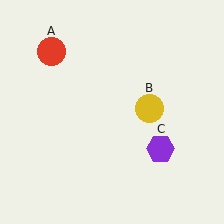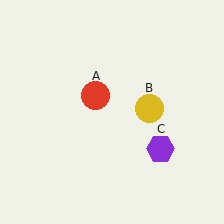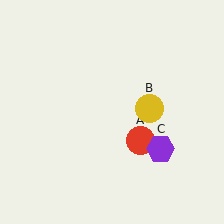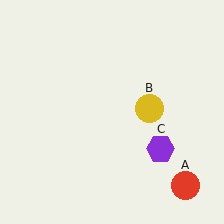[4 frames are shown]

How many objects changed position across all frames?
1 object changed position: red circle (object A).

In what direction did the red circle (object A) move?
The red circle (object A) moved down and to the right.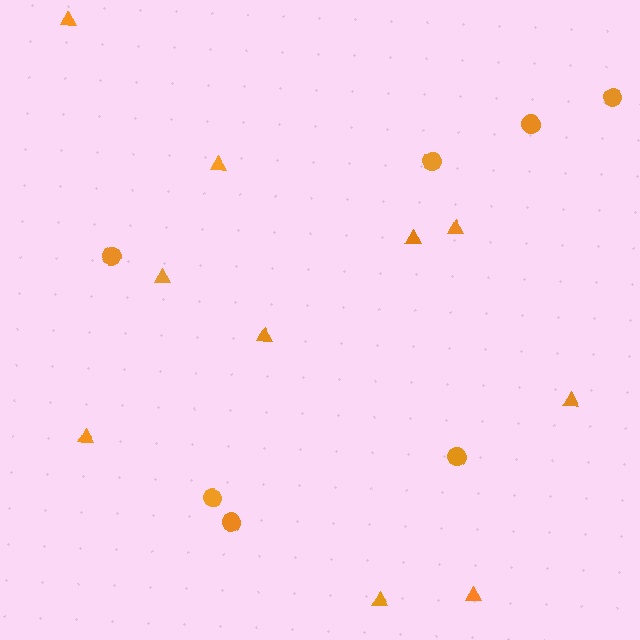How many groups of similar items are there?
There are 2 groups: one group of circles (7) and one group of triangles (10).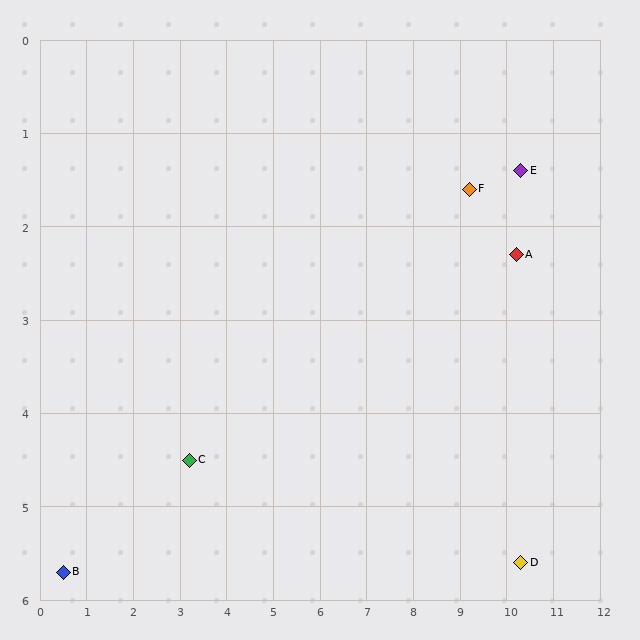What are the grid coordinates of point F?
Point F is at approximately (9.2, 1.6).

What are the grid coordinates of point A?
Point A is at approximately (10.2, 2.3).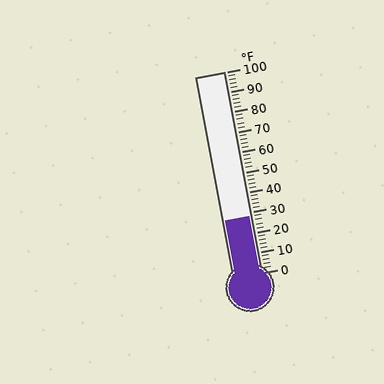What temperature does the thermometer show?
The thermometer shows approximately 28°F.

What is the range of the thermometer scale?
The thermometer scale ranges from 0°F to 100°F.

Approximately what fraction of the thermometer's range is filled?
The thermometer is filled to approximately 30% of its range.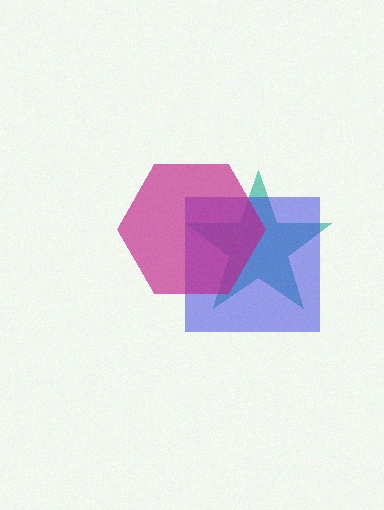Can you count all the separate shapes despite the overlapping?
Yes, there are 3 separate shapes.